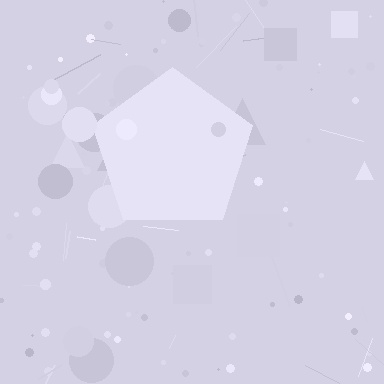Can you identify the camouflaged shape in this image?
The camouflaged shape is a pentagon.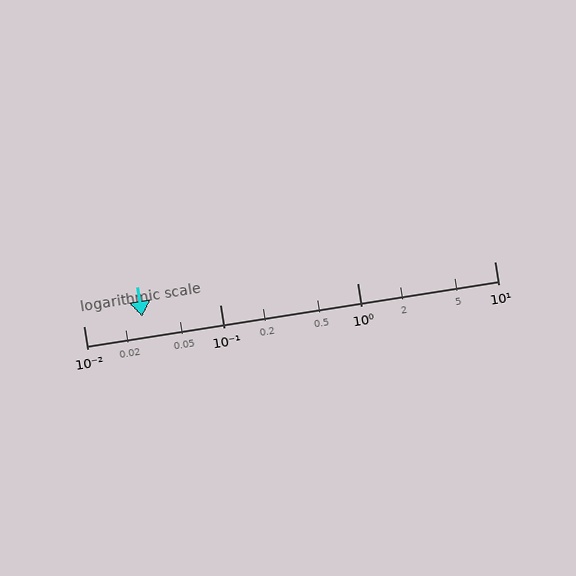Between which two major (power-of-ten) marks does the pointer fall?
The pointer is between 0.01 and 0.1.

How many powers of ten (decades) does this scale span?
The scale spans 3 decades, from 0.01 to 10.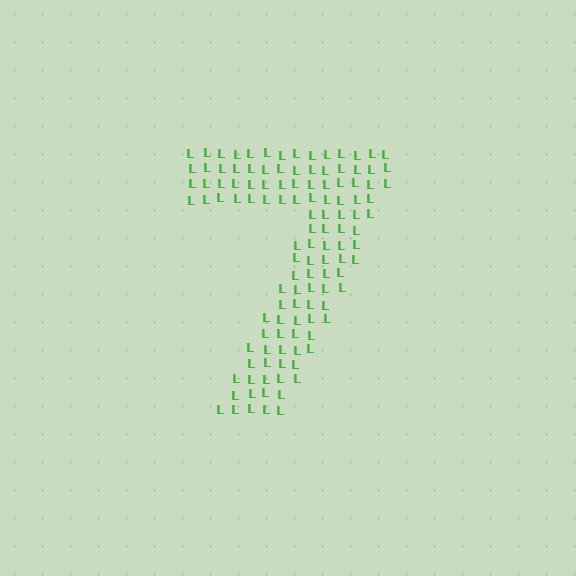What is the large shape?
The large shape is the digit 7.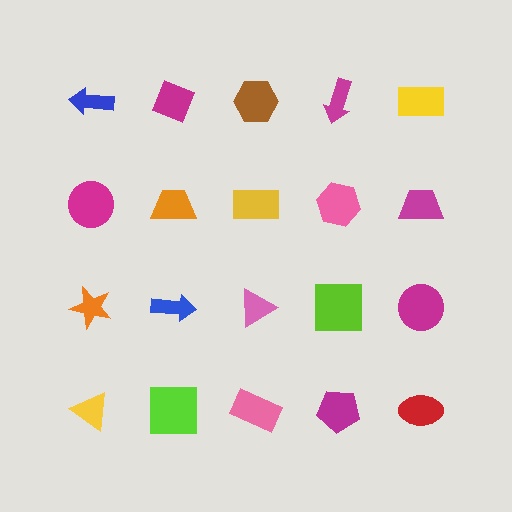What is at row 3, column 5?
A magenta circle.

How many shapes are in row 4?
5 shapes.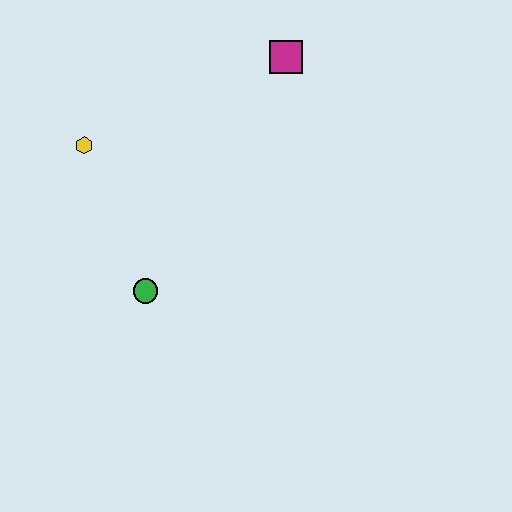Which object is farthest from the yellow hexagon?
The magenta square is farthest from the yellow hexagon.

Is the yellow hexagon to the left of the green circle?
Yes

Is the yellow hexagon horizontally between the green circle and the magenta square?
No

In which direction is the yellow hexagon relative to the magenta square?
The yellow hexagon is to the left of the magenta square.